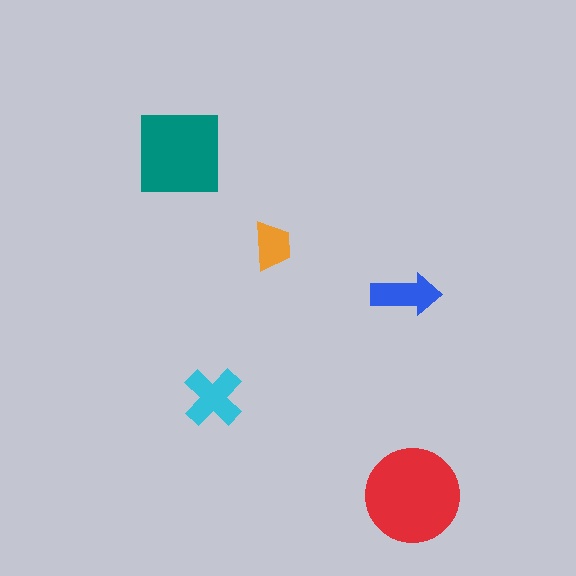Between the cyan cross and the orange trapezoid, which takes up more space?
The cyan cross.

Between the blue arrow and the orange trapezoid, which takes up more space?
The blue arrow.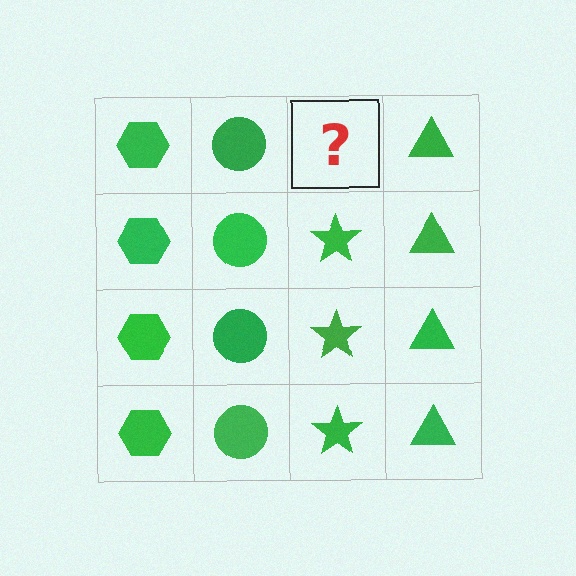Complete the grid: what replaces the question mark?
The question mark should be replaced with a green star.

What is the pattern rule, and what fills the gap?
The rule is that each column has a consistent shape. The gap should be filled with a green star.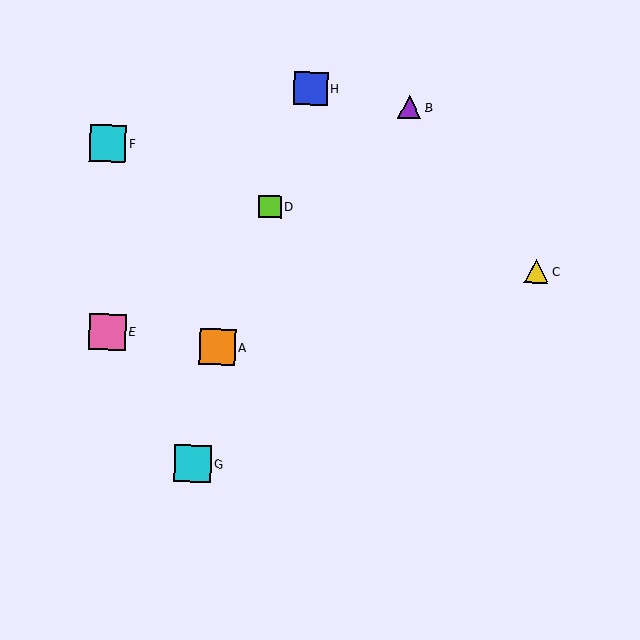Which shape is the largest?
The cyan square (labeled F) is the largest.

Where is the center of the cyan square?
The center of the cyan square is at (108, 143).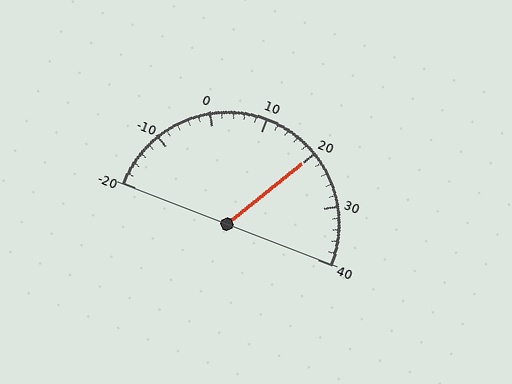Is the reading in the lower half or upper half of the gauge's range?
The reading is in the upper half of the range (-20 to 40).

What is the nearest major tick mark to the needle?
The nearest major tick mark is 20.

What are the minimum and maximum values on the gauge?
The gauge ranges from -20 to 40.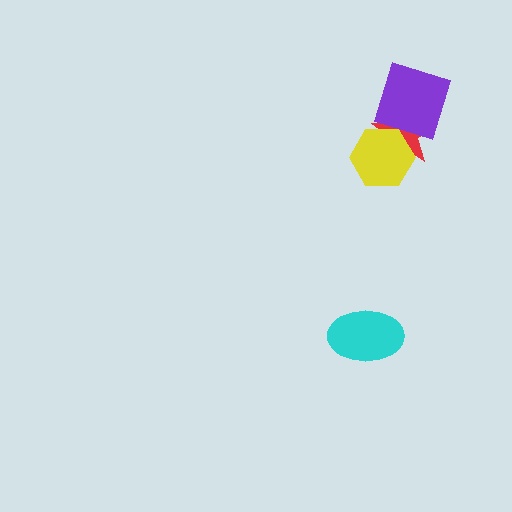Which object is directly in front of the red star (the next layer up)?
The yellow hexagon is directly in front of the red star.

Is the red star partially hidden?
Yes, it is partially covered by another shape.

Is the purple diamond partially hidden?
No, no other shape covers it.